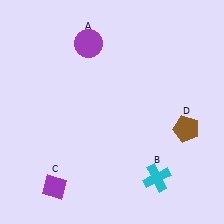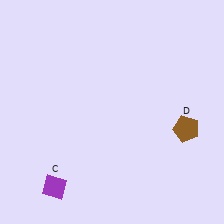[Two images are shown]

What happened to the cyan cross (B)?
The cyan cross (B) was removed in Image 2. It was in the bottom-right area of Image 1.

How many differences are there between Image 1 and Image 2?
There are 2 differences between the two images.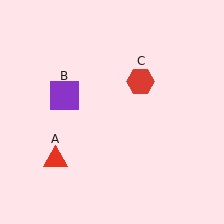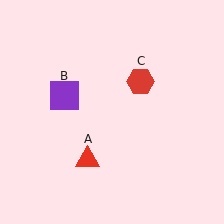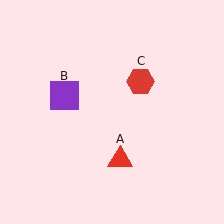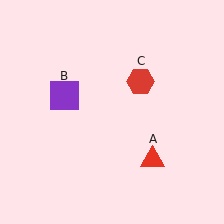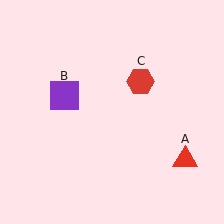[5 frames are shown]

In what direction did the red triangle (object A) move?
The red triangle (object A) moved right.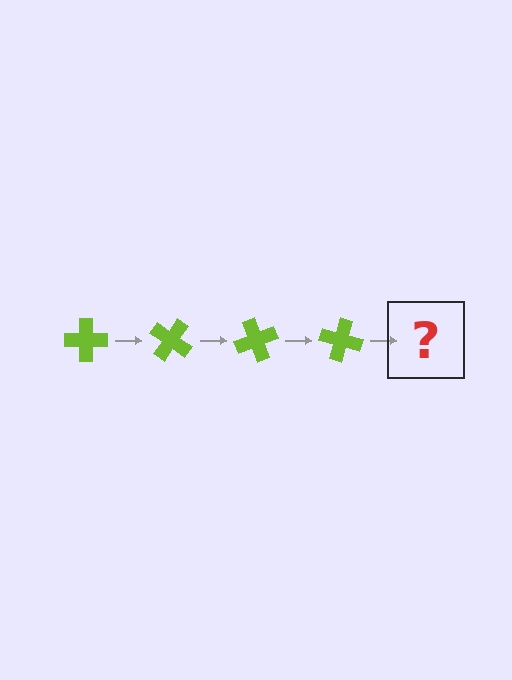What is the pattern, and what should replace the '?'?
The pattern is that the cross rotates 35 degrees each step. The '?' should be a lime cross rotated 140 degrees.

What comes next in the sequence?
The next element should be a lime cross rotated 140 degrees.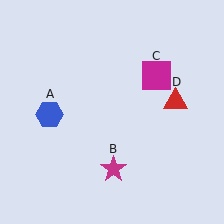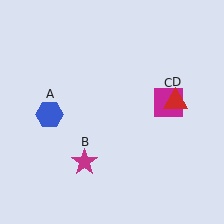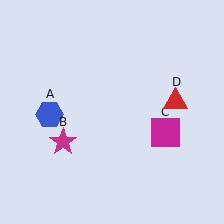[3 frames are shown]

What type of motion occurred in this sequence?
The magenta star (object B), magenta square (object C) rotated clockwise around the center of the scene.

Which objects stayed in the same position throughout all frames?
Blue hexagon (object A) and red triangle (object D) remained stationary.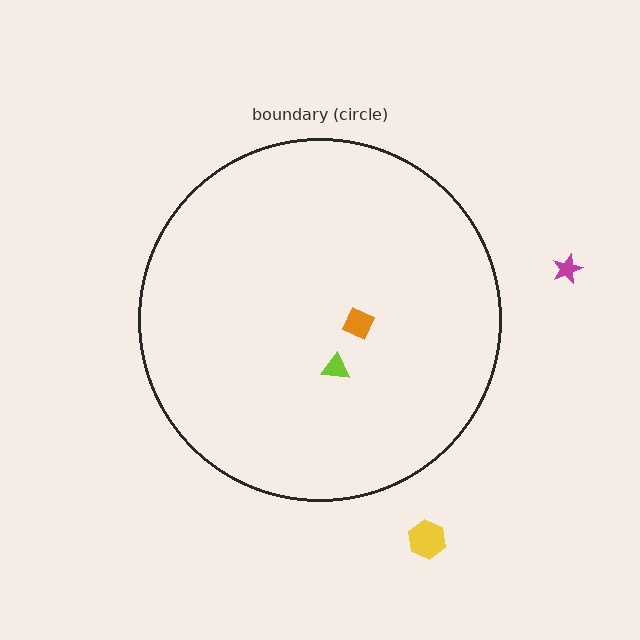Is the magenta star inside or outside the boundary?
Outside.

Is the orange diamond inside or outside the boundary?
Inside.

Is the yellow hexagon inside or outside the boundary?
Outside.